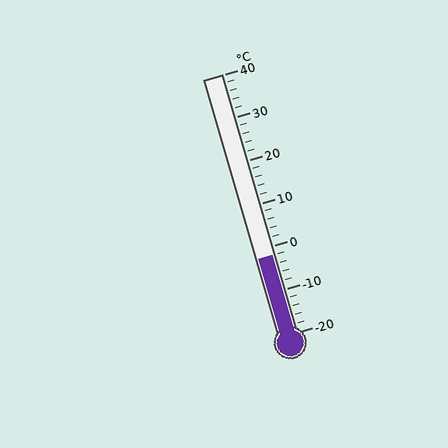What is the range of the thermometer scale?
The thermometer scale ranges from -20°C to 40°C.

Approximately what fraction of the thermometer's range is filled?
The thermometer is filled to approximately 30% of its range.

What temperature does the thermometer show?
The thermometer shows approximately -2°C.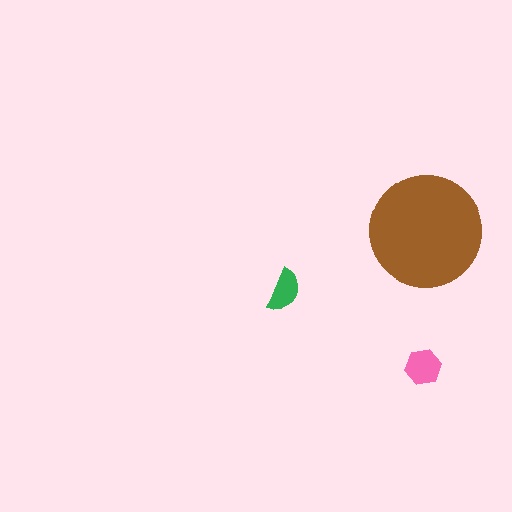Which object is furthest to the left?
The green semicircle is leftmost.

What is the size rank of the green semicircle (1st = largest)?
3rd.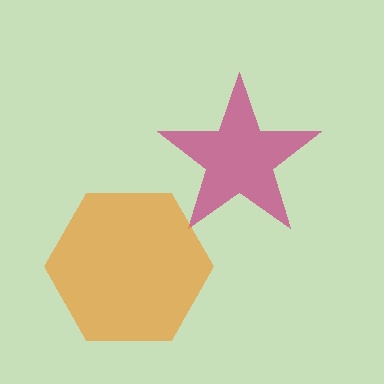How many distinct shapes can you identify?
There are 2 distinct shapes: a magenta star, an orange hexagon.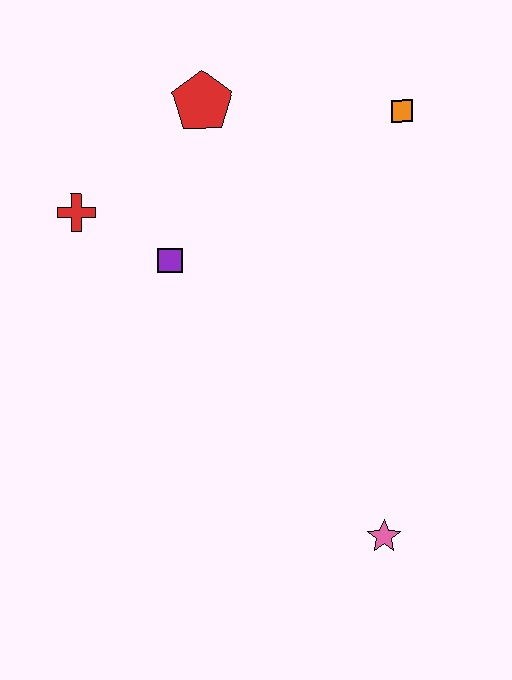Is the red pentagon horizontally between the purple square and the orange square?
Yes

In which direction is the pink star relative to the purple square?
The pink star is below the purple square.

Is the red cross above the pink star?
Yes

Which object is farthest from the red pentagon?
The pink star is farthest from the red pentagon.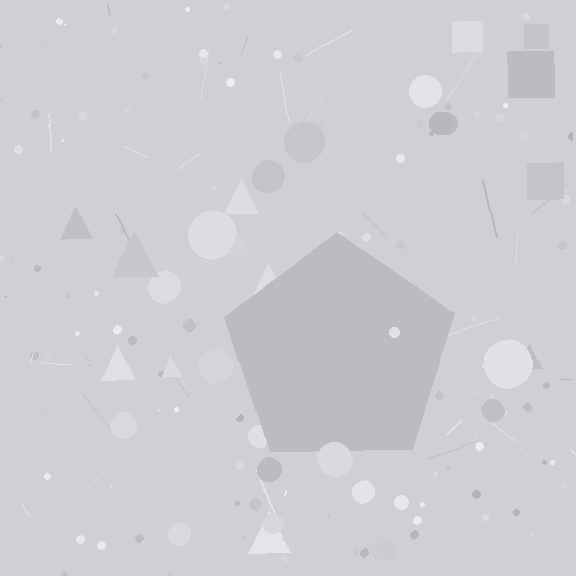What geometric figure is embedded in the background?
A pentagon is embedded in the background.